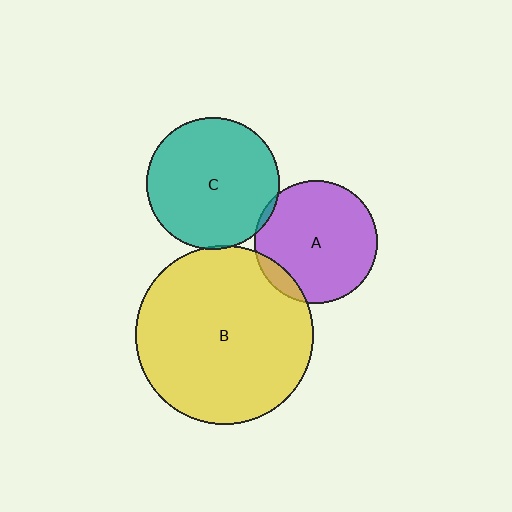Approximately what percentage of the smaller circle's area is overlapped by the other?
Approximately 10%.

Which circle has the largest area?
Circle B (yellow).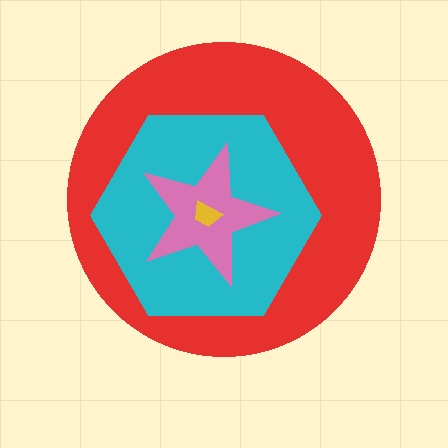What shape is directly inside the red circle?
The cyan hexagon.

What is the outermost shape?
The red circle.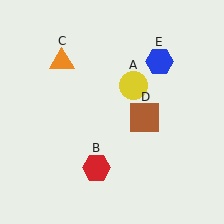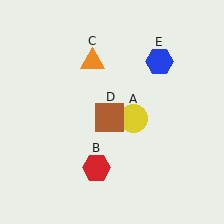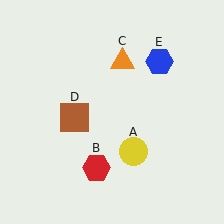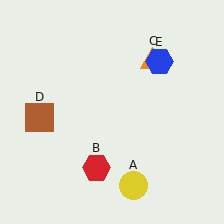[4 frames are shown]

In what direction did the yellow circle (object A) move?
The yellow circle (object A) moved down.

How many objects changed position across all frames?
3 objects changed position: yellow circle (object A), orange triangle (object C), brown square (object D).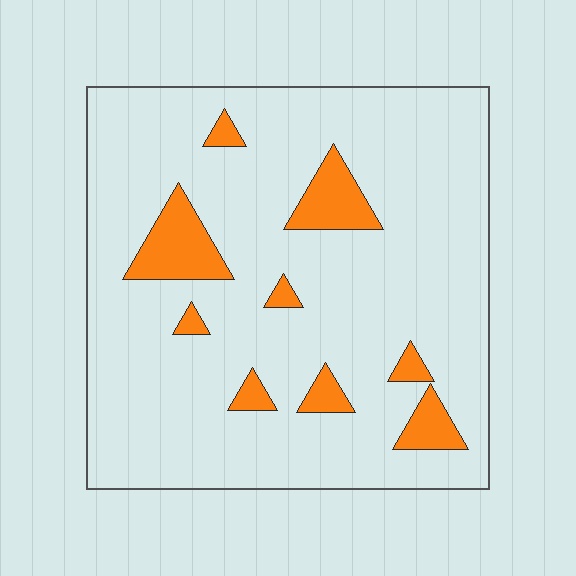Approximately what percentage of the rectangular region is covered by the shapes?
Approximately 10%.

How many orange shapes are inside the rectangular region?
9.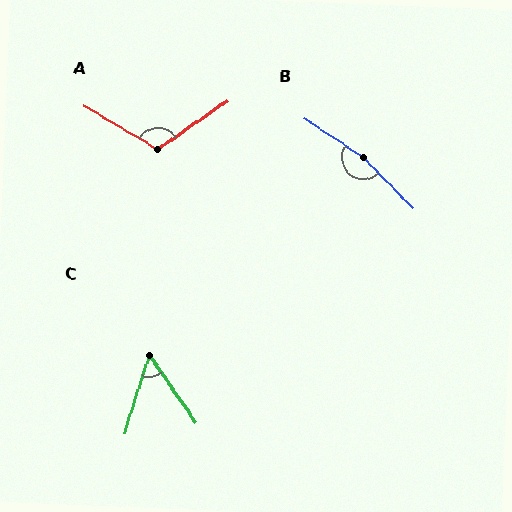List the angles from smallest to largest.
C (53°), A (115°), B (168°).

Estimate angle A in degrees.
Approximately 115 degrees.